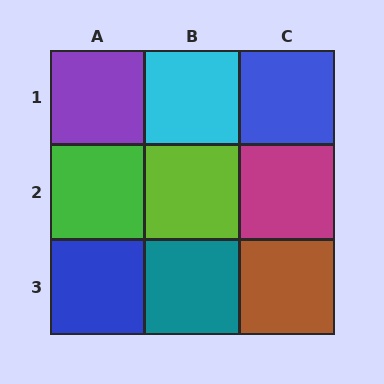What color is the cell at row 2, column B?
Lime.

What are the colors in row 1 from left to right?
Purple, cyan, blue.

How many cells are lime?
1 cell is lime.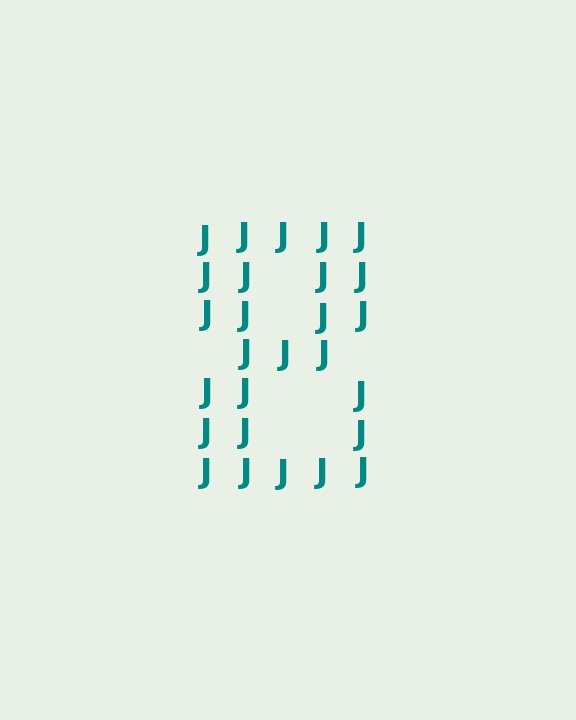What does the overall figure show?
The overall figure shows the digit 8.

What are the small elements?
The small elements are letter J's.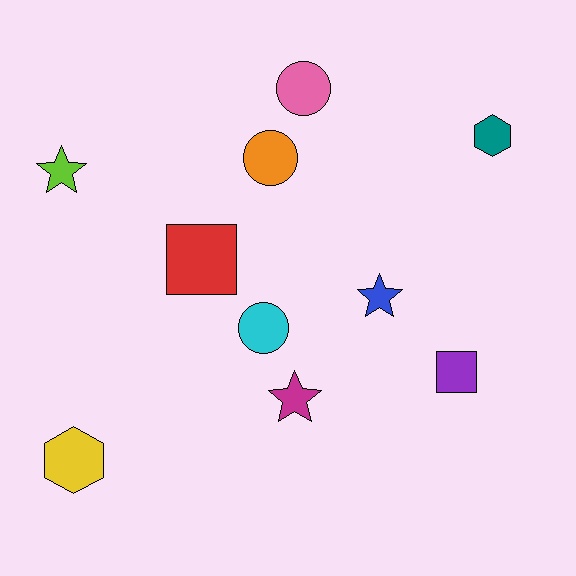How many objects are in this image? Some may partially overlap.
There are 10 objects.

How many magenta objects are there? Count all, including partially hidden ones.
There is 1 magenta object.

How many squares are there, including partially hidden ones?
There are 2 squares.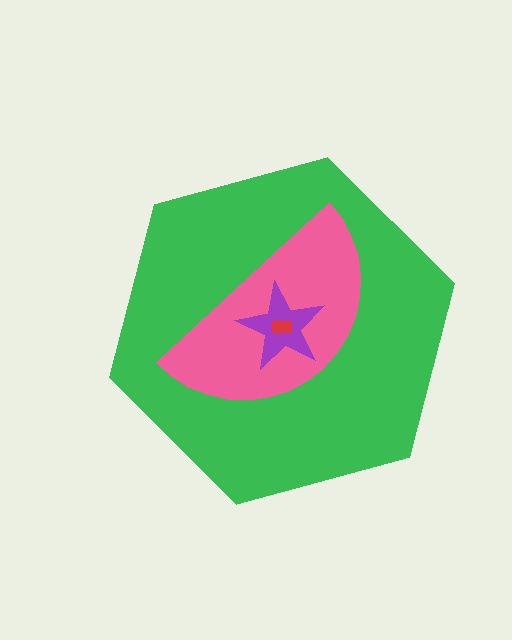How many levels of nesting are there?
4.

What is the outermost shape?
The green hexagon.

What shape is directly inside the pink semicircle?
The purple star.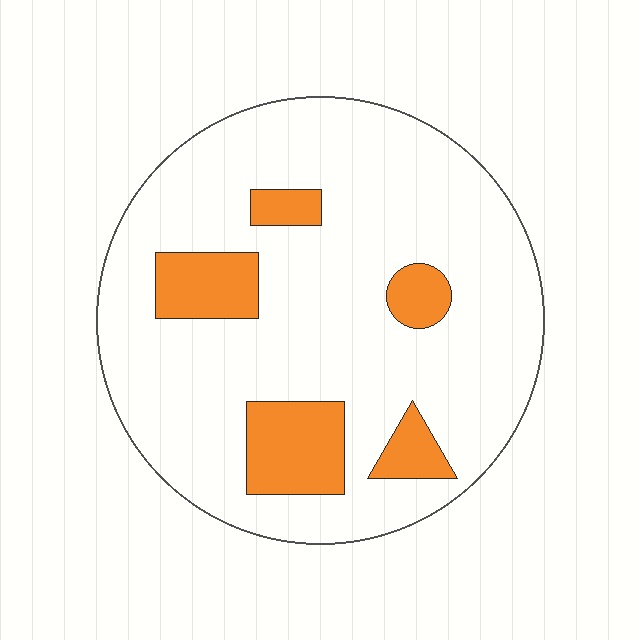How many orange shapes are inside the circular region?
5.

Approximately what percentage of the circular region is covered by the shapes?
Approximately 15%.